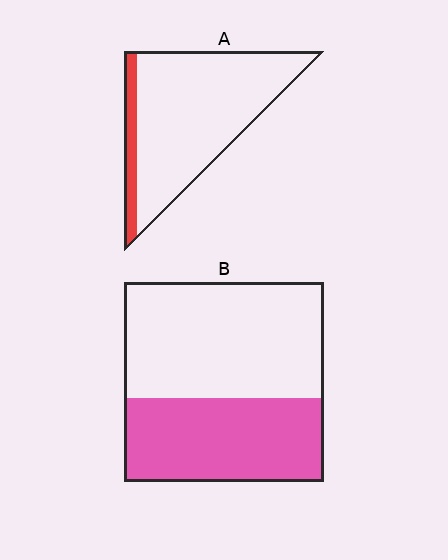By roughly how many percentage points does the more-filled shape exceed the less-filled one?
By roughly 30 percentage points (B over A).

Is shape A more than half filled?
No.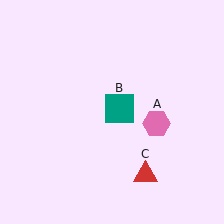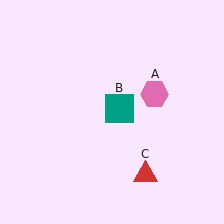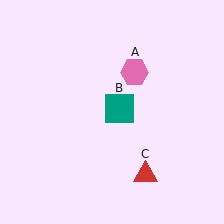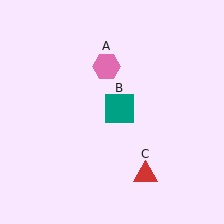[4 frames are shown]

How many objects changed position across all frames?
1 object changed position: pink hexagon (object A).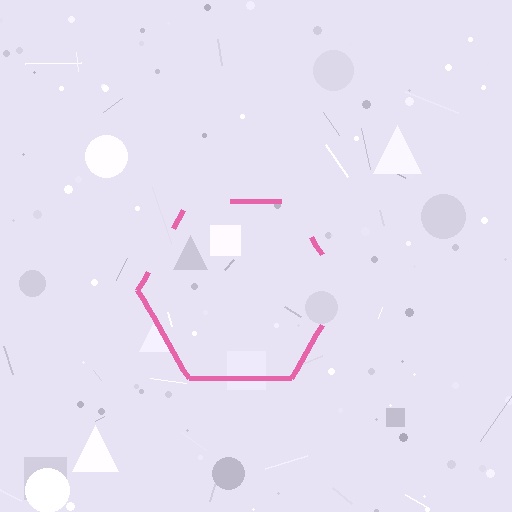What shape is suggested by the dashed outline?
The dashed outline suggests a hexagon.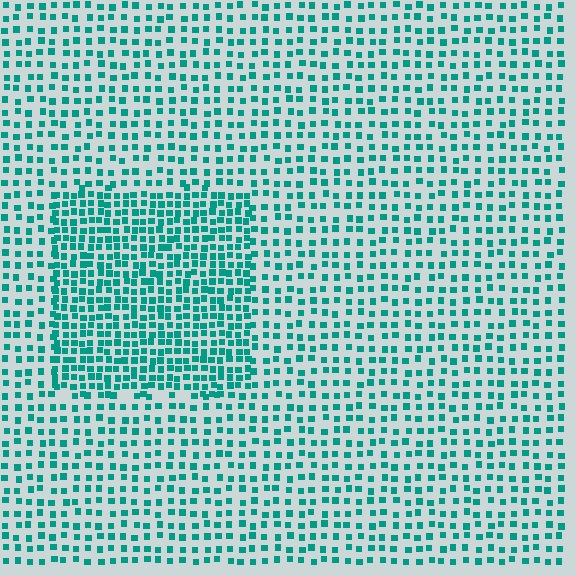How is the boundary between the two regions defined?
The boundary is defined by a change in element density (approximately 1.8x ratio). All elements are the same color, size, and shape.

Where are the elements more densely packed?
The elements are more densely packed inside the rectangle boundary.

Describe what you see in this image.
The image contains small teal elements arranged at two different densities. A rectangle-shaped region is visible where the elements are more densely packed than the surrounding area.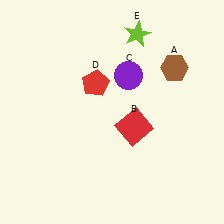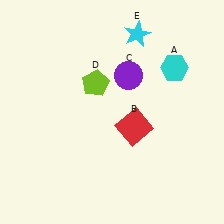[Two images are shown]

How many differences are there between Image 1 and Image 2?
There are 3 differences between the two images.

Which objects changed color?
A changed from brown to cyan. D changed from red to lime. E changed from lime to cyan.